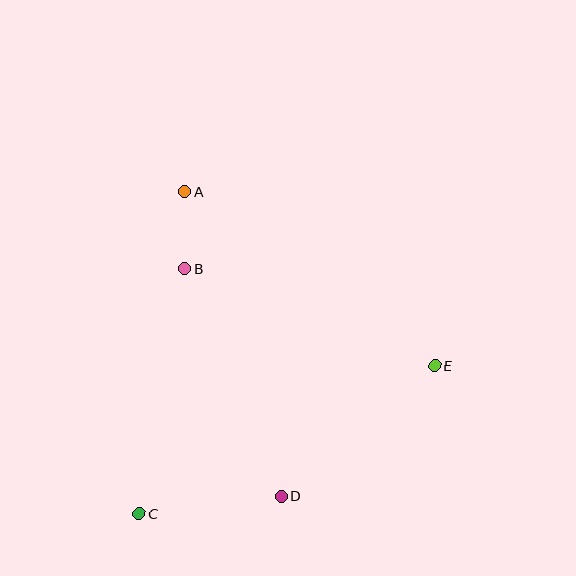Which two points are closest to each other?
Points A and B are closest to each other.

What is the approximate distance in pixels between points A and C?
The distance between A and C is approximately 325 pixels.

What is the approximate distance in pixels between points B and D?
The distance between B and D is approximately 247 pixels.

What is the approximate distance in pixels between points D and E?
The distance between D and E is approximately 202 pixels.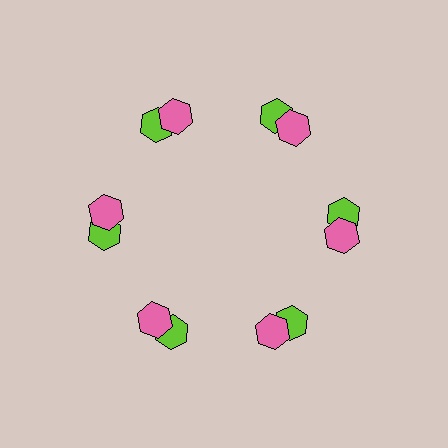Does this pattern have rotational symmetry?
Yes, this pattern has 6-fold rotational symmetry. It looks the same after rotating 60 degrees around the center.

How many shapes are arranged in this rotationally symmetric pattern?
There are 12 shapes, arranged in 6 groups of 2.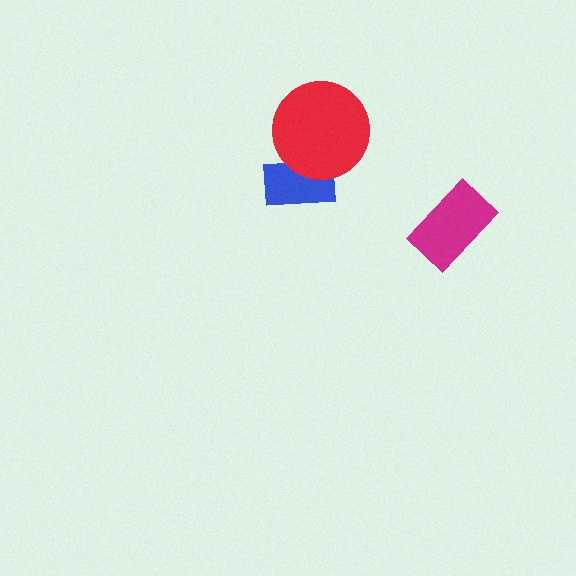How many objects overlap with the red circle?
1 object overlaps with the red circle.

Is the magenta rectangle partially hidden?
No, no other shape covers it.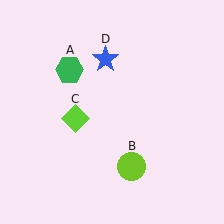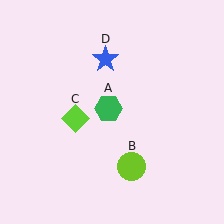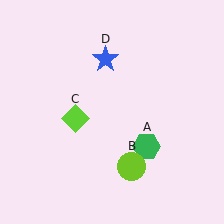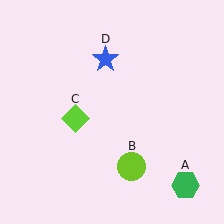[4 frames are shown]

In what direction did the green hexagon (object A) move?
The green hexagon (object A) moved down and to the right.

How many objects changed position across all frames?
1 object changed position: green hexagon (object A).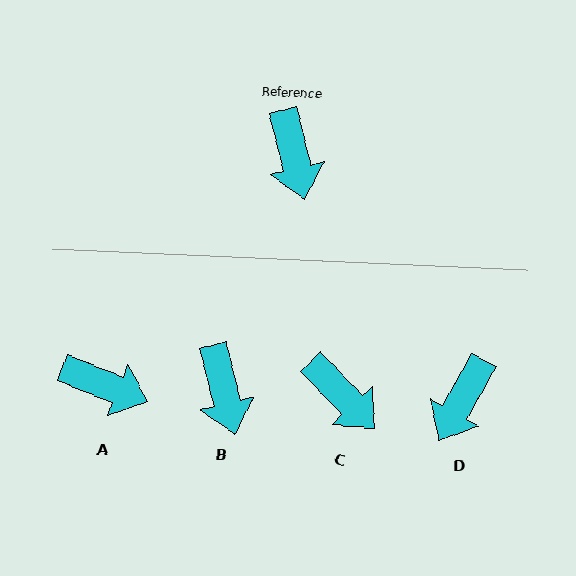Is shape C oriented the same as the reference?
No, it is off by about 30 degrees.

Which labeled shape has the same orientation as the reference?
B.